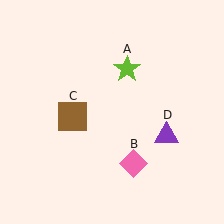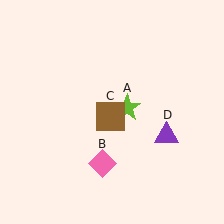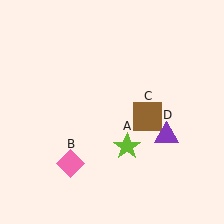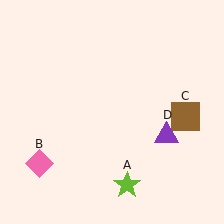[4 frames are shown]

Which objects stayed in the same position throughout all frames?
Purple triangle (object D) remained stationary.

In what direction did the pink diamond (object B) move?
The pink diamond (object B) moved left.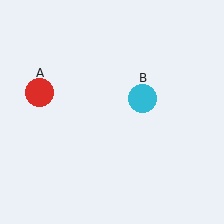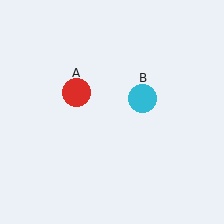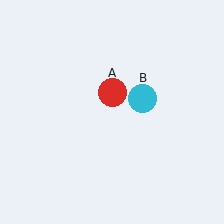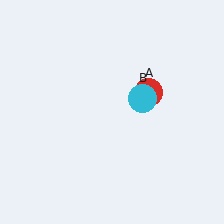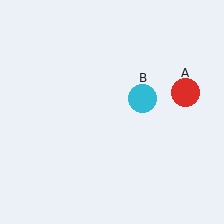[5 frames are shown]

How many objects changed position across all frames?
1 object changed position: red circle (object A).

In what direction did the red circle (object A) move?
The red circle (object A) moved right.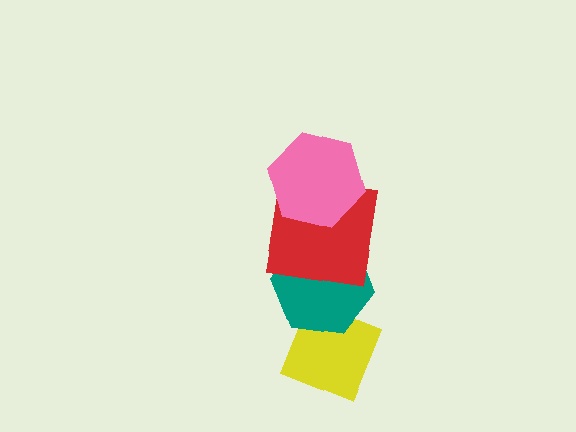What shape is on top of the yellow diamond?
The teal hexagon is on top of the yellow diamond.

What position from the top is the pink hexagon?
The pink hexagon is 1st from the top.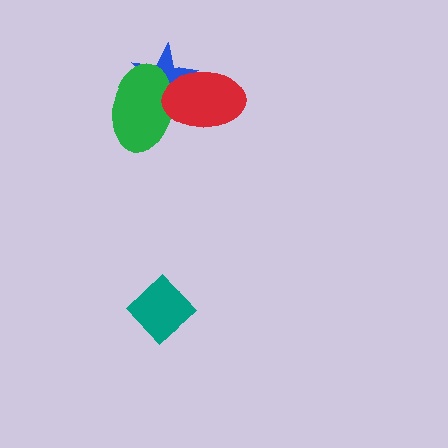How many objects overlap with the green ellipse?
2 objects overlap with the green ellipse.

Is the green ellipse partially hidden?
Yes, it is partially covered by another shape.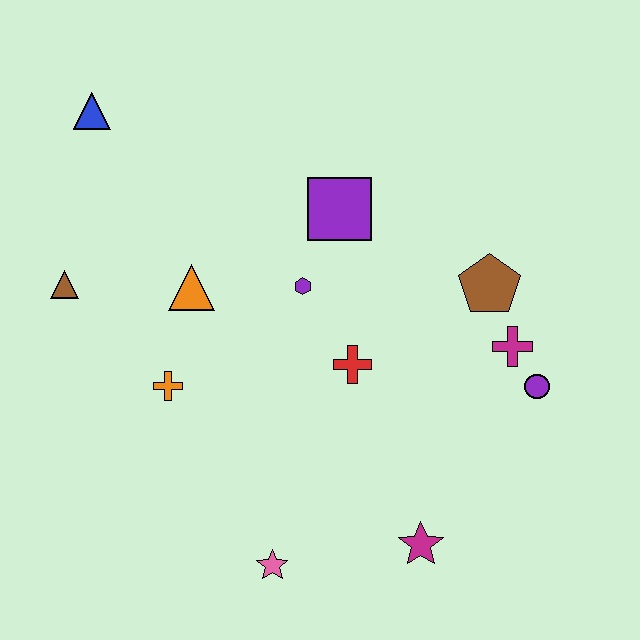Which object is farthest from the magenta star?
The blue triangle is farthest from the magenta star.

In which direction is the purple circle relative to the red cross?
The purple circle is to the right of the red cross.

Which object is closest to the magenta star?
The pink star is closest to the magenta star.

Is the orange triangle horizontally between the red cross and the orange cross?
Yes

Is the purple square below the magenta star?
No